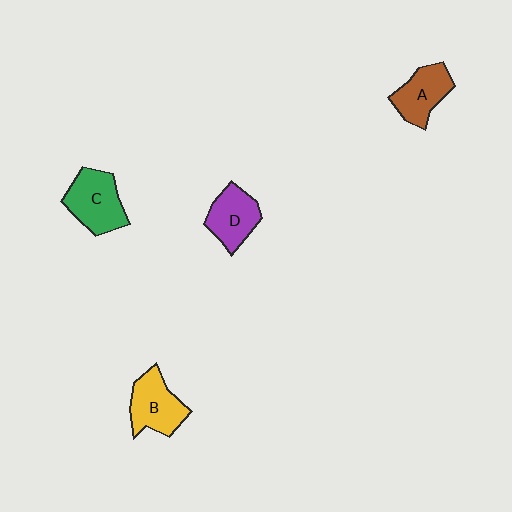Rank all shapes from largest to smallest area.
From largest to smallest: C (green), B (yellow), D (purple), A (brown).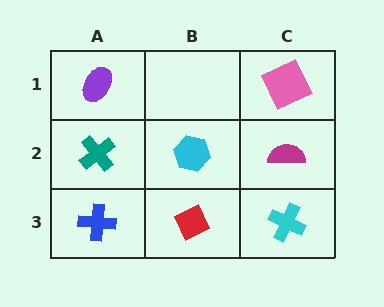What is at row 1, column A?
A purple ellipse.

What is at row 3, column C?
A cyan cross.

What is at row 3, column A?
A blue cross.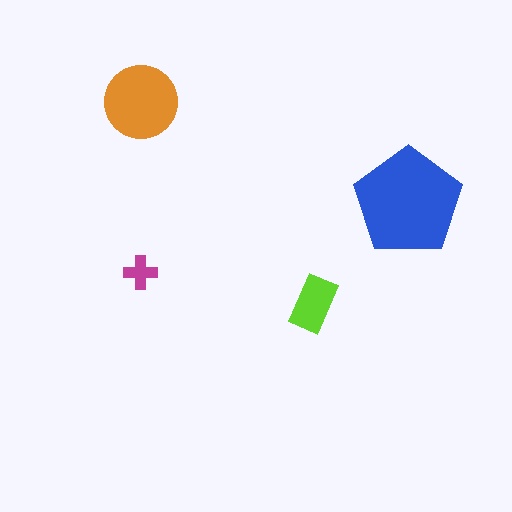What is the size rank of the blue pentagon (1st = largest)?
1st.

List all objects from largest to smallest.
The blue pentagon, the orange circle, the lime rectangle, the magenta cross.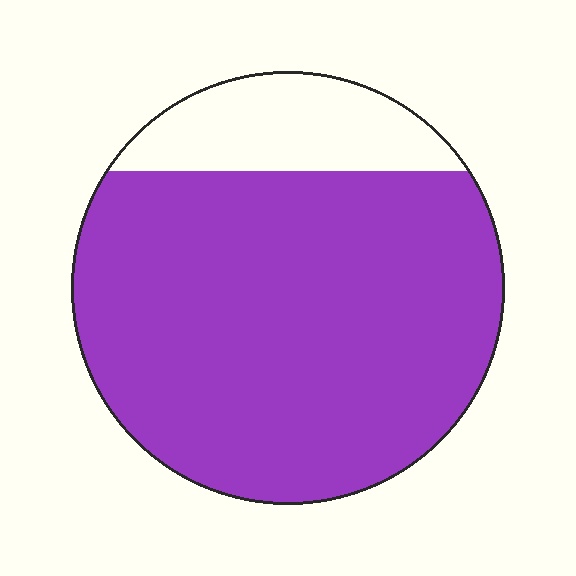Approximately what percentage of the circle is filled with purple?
Approximately 85%.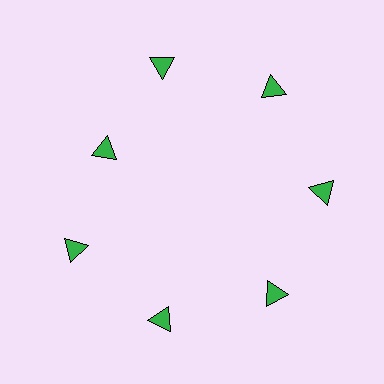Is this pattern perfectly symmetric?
No. The 7 green triangles are arranged in a ring, but one element near the 10 o'clock position is pulled inward toward the center, breaking the 7-fold rotational symmetry.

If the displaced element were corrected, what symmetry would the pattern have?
It would have 7-fold rotational symmetry — the pattern would map onto itself every 51 degrees.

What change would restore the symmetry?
The symmetry would be restored by moving it outward, back onto the ring so that all 7 triangles sit at equal angles and equal distance from the center.